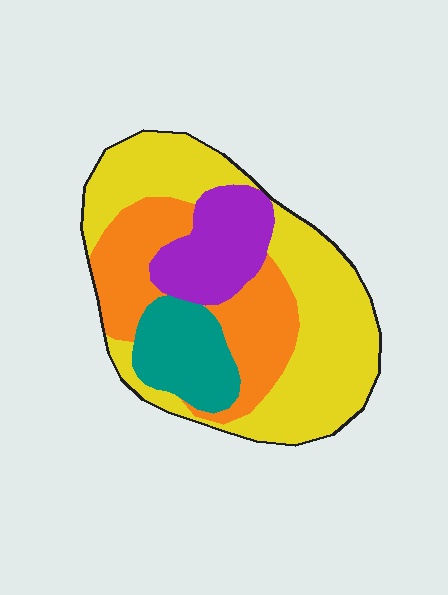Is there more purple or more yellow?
Yellow.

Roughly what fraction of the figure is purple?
Purple covers 15% of the figure.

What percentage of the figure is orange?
Orange covers 25% of the figure.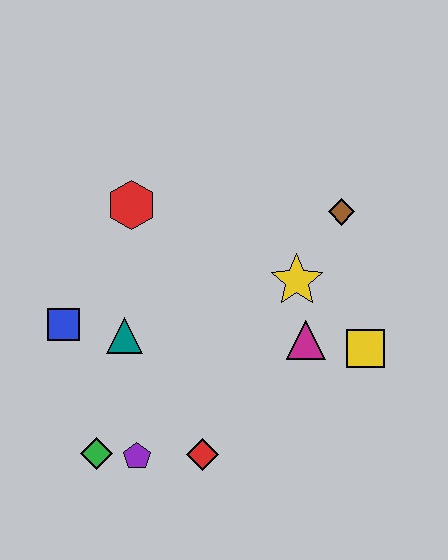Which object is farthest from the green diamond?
The brown diamond is farthest from the green diamond.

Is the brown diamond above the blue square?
Yes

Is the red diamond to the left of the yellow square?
Yes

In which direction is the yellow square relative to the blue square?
The yellow square is to the right of the blue square.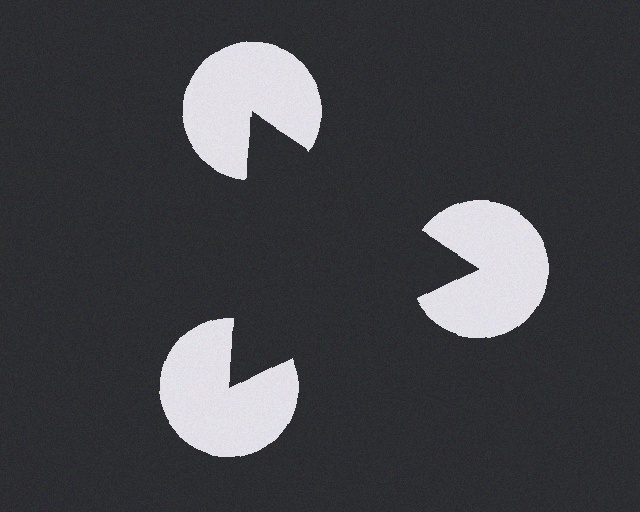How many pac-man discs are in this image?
There are 3 — one at each vertex of the illusory triangle.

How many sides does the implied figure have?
3 sides.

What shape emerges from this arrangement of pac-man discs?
An illusory triangle — its edges are inferred from the aligned wedge cuts in the pac-man discs, not physically drawn.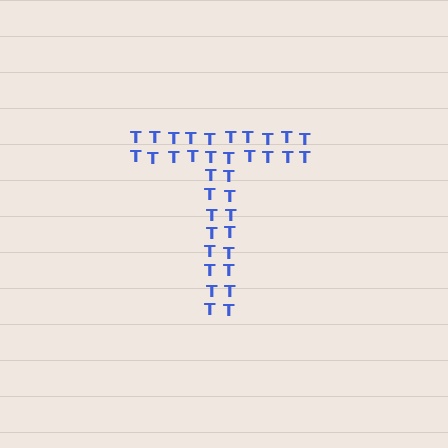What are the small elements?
The small elements are letter T's.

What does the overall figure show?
The overall figure shows the letter T.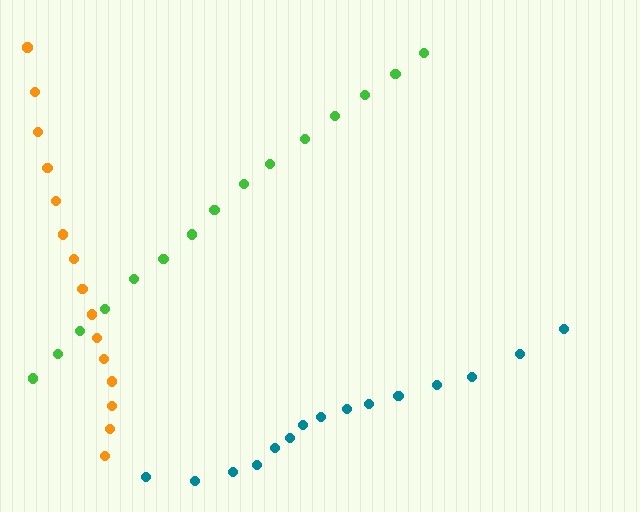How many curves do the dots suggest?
There are 3 distinct paths.